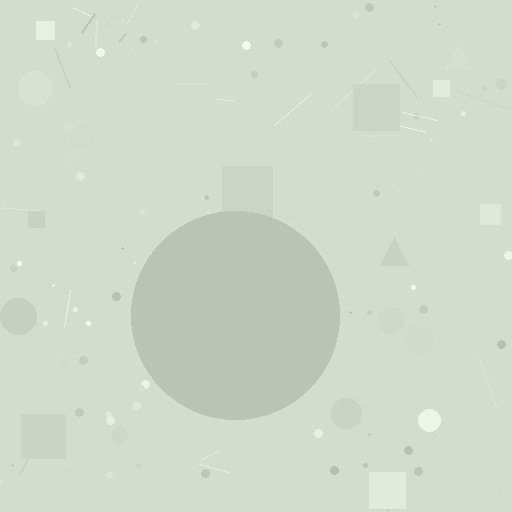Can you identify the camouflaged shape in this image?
The camouflaged shape is a circle.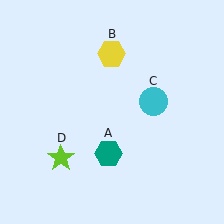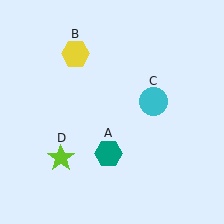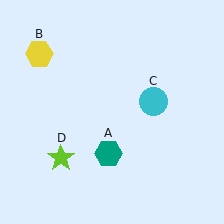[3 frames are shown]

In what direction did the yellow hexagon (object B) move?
The yellow hexagon (object B) moved left.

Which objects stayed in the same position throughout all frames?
Teal hexagon (object A) and cyan circle (object C) and lime star (object D) remained stationary.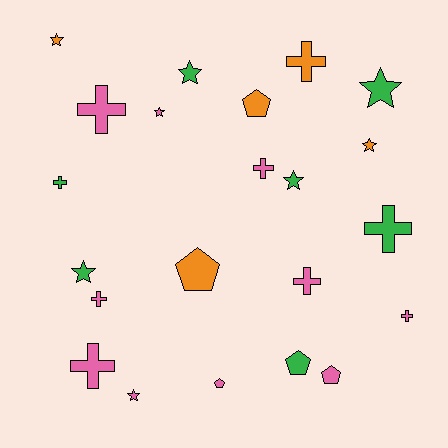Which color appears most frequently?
Pink, with 10 objects.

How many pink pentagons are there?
There are 2 pink pentagons.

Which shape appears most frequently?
Cross, with 9 objects.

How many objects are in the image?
There are 22 objects.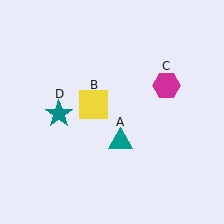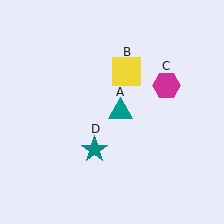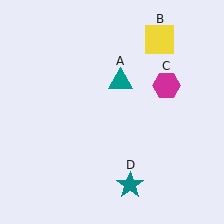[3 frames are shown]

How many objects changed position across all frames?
3 objects changed position: teal triangle (object A), yellow square (object B), teal star (object D).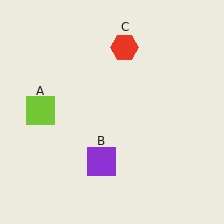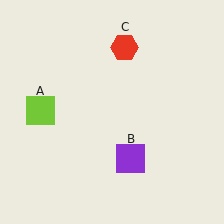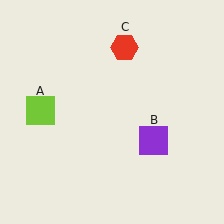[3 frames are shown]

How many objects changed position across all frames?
1 object changed position: purple square (object B).